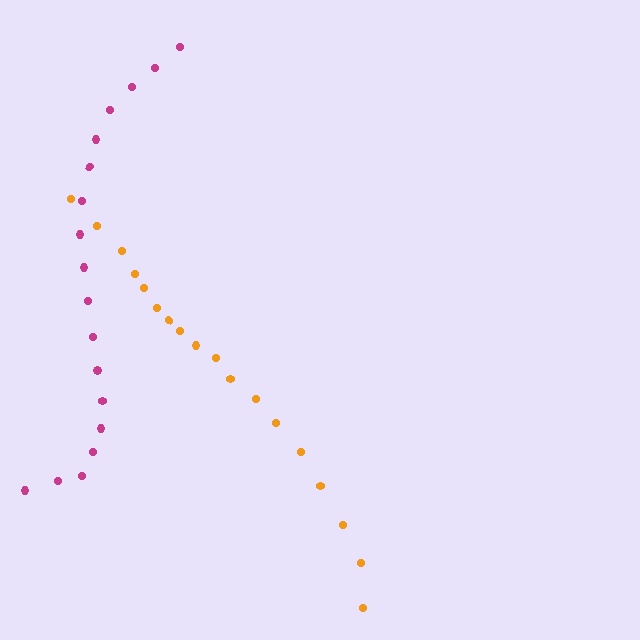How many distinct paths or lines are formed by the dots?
There are 2 distinct paths.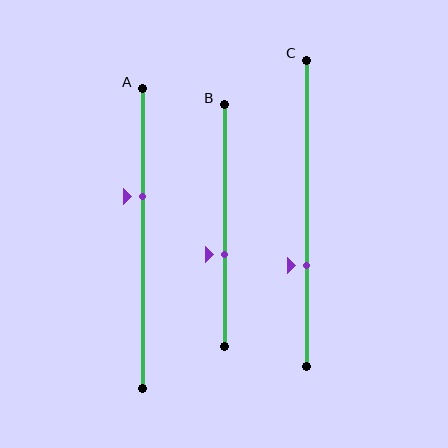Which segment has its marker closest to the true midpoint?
Segment B has its marker closest to the true midpoint.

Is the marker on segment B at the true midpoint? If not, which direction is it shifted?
No, the marker on segment B is shifted downward by about 12% of the segment length.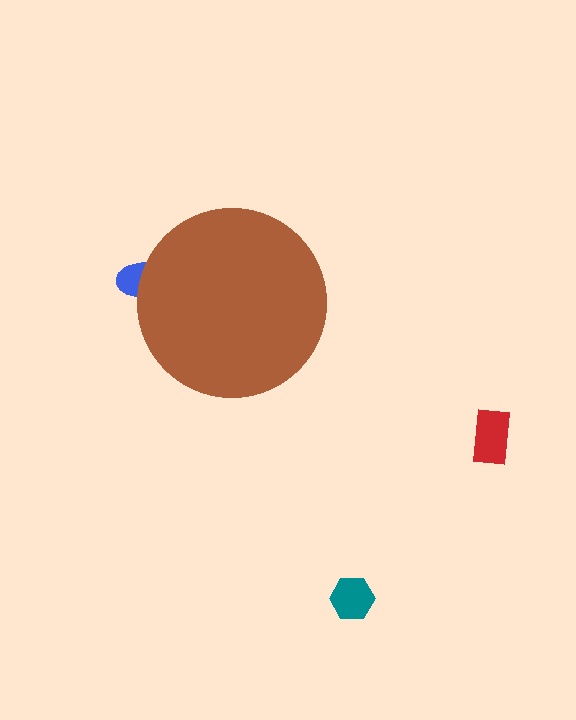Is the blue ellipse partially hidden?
Yes, the blue ellipse is partially hidden behind the brown circle.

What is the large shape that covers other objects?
A brown circle.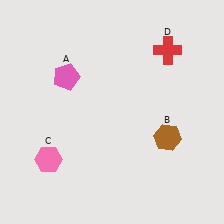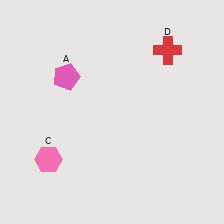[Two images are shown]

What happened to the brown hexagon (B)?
The brown hexagon (B) was removed in Image 2. It was in the bottom-right area of Image 1.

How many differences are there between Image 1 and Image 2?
There is 1 difference between the two images.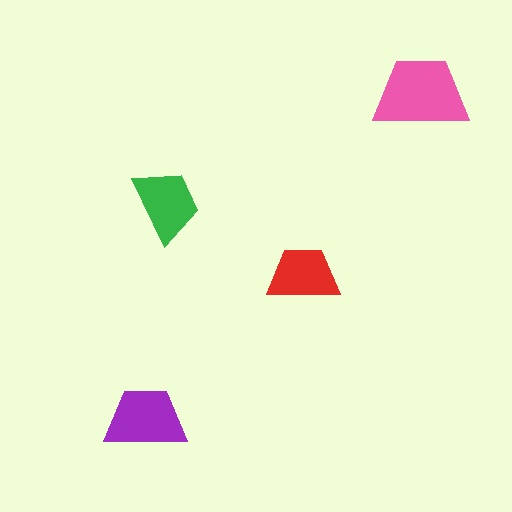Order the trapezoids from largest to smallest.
the pink one, the purple one, the green one, the red one.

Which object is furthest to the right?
The pink trapezoid is rightmost.